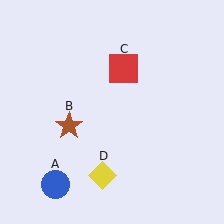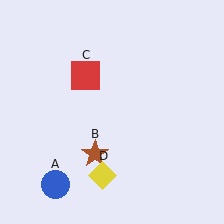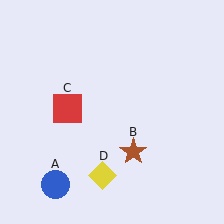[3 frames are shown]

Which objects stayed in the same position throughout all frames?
Blue circle (object A) and yellow diamond (object D) remained stationary.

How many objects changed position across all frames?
2 objects changed position: brown star (object B), red square (object C).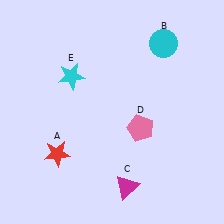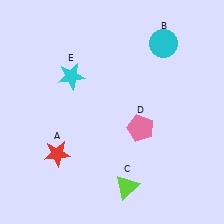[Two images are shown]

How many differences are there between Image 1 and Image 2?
There is 1 difference between the two images.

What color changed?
The triangle (C) changed from magenta in Image 1 to lime in Image 2.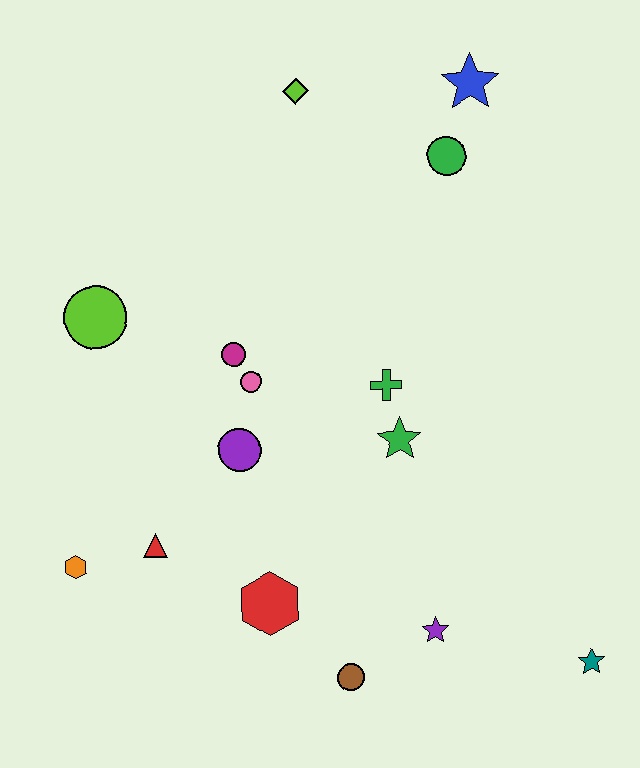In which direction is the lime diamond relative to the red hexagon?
The lime diamond is above the red hexagon.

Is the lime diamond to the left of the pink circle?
No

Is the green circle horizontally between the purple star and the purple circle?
No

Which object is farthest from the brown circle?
The blue star is farthest from the brown circle.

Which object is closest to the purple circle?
The pink circle is closest to the purple circle.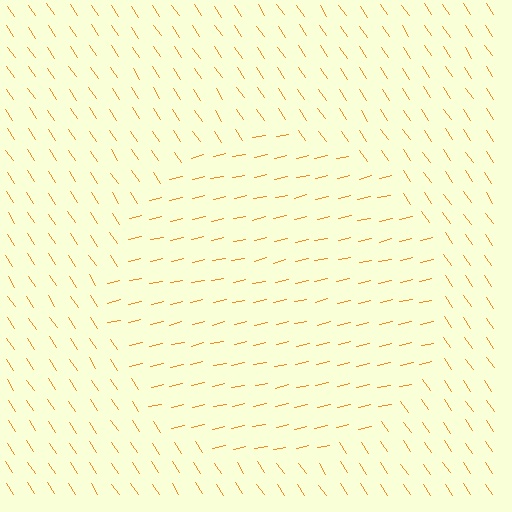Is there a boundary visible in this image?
Yes, there is a texture boundary formed by a change in line orientation.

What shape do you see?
I see a circle.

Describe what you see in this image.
The image is filled with small orange line segments. A circle region in the image has lines oriented differently from the surrounding lines, creating a visible texture boundary.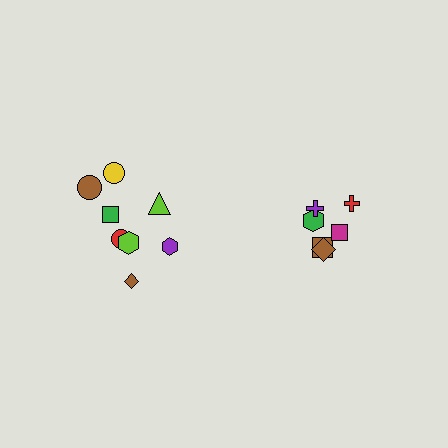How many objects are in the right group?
There are 6 objects.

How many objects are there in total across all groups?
There are 14 objects.